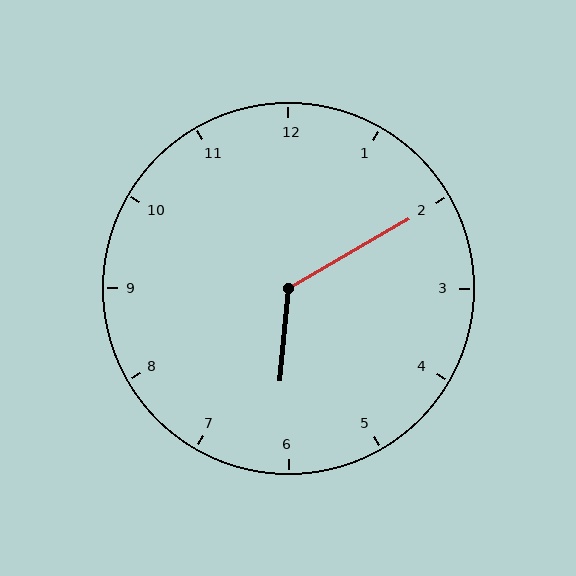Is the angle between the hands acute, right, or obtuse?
It is obtuse.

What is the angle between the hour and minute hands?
Approximately 125 degrees.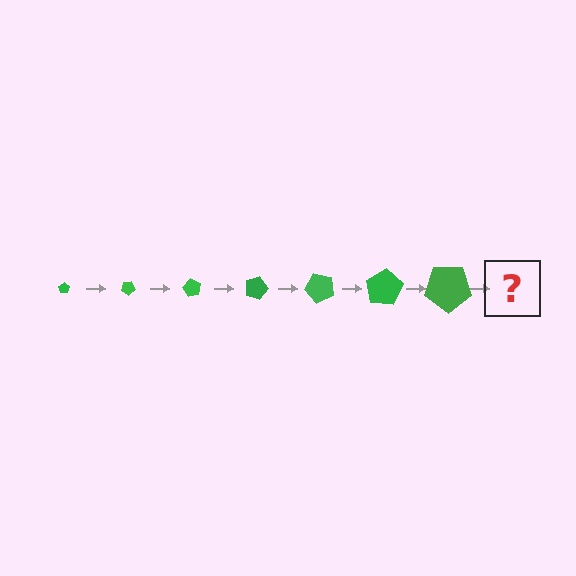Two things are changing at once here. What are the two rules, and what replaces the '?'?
The two rules are that the pentagon grows larger each step and it rotates 30 degrees each step. The '?' should be a pentagon, larger than the previous one and rotated 210 degrees from the start.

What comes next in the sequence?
The next element should be a pentagon, larger than the previous one and rotated 210 degrees from the start.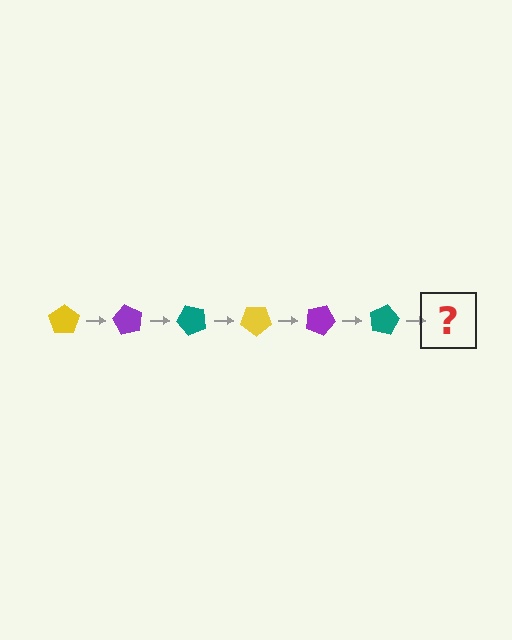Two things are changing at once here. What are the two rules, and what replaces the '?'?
The two rules are that it rotates 60 degrees each step and the color cycles through yellow, purple, and teal. The '?' should be a yellow pentagon, rotated 360 degrees from the start.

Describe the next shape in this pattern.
It should be a yellow pentagon, rotated 360 degrees from the start.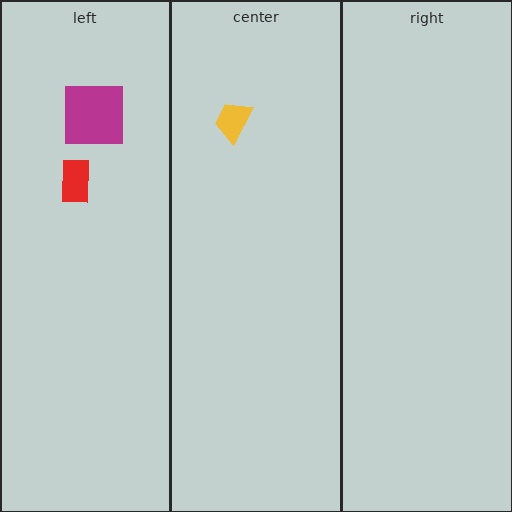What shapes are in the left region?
The red rectangle, the magenta square.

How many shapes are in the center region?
1.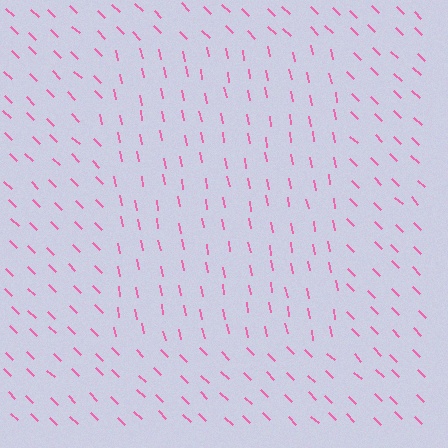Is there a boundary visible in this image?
Yes, there is a texture boundary formed by a change in line orientation.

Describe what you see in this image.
The image is filled with small pink line segments. A rectangle region in the image has lines oriented differently from the surrounding lines, creating a visible texture boundary.